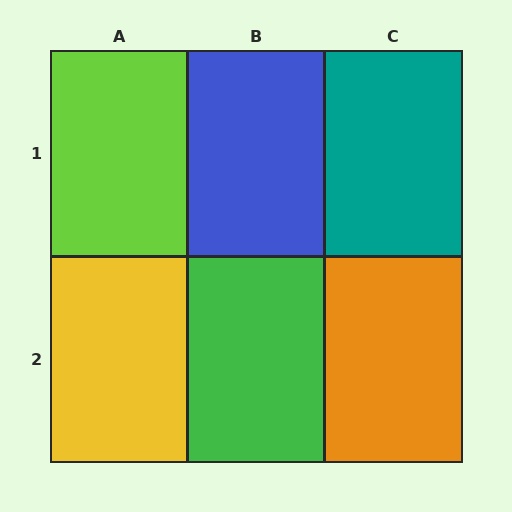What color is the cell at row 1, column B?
Blue.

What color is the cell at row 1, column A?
Lime.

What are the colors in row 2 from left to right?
Yellow, green, orange.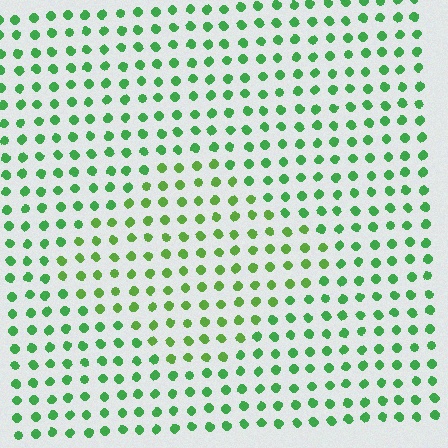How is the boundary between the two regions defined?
The boundary is defined purely by a slight shift in hue (about 24 degrees). Spacing, size, and orientation are identical on both sides.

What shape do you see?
I see a diamond.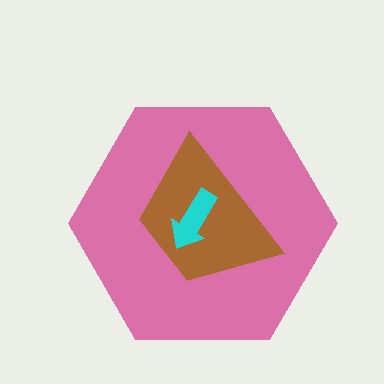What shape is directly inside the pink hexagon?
The brown trapezoid.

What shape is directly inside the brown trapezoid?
The cyan arrow.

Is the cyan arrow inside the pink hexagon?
Yes.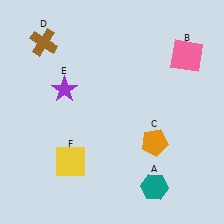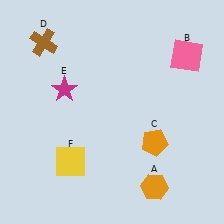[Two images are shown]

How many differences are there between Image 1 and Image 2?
There are 2 differences between the two images.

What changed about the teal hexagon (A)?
In Image 1, A is teal. In Image 2, it changed to orange.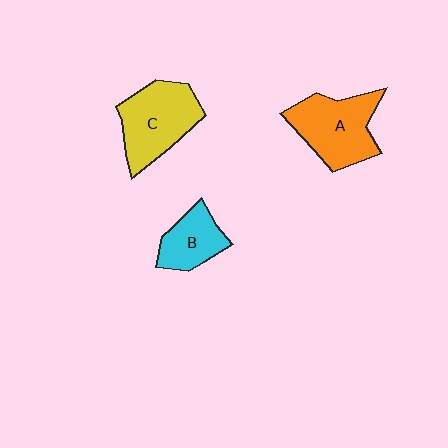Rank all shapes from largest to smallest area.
From largest to smallest: C (yellow), A (orange), B (cyan).